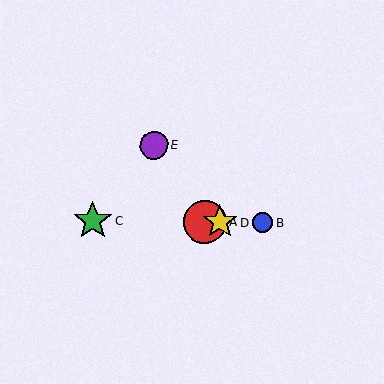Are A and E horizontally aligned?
No, A is at y≈222 and E is at y≈145.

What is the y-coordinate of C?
Object C is at y≈221.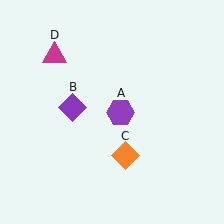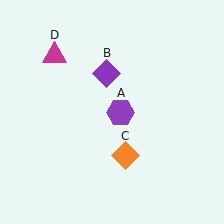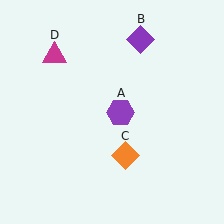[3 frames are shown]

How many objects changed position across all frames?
1 object changed position: purple diamond (object B).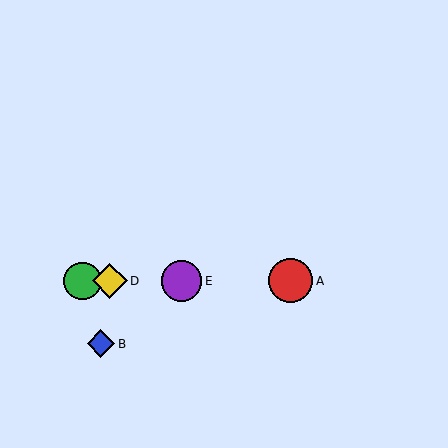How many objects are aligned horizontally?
4 objects (A, C, D, E) are aligned horizontally.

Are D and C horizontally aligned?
Yes, both are at y≈281.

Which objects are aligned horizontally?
Objects A, C, D, E are aligned horizontally.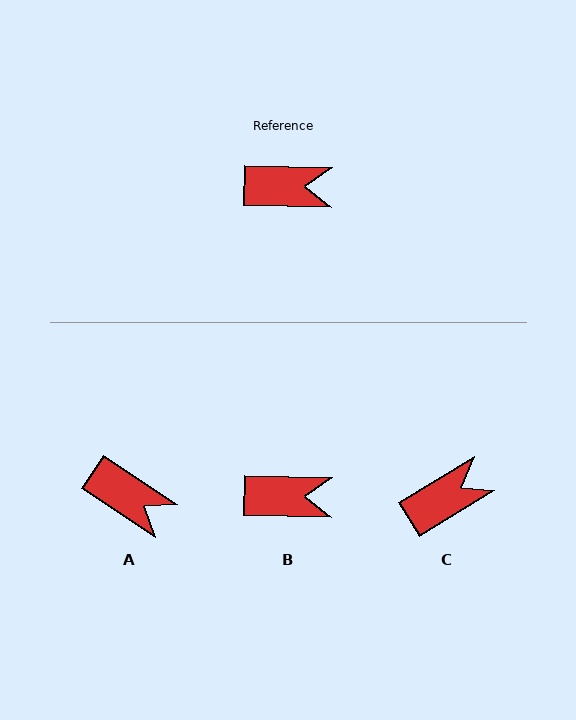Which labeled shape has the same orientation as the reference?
B.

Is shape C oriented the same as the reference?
No, it is off by about 33 degrees.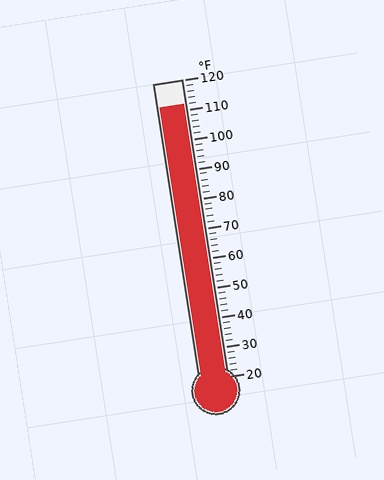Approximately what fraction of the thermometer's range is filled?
The thermometer is filled to approximately 90% of its range.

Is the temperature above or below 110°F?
The temperature is above 110°F.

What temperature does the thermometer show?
The thermometer shows approximately 112°F.